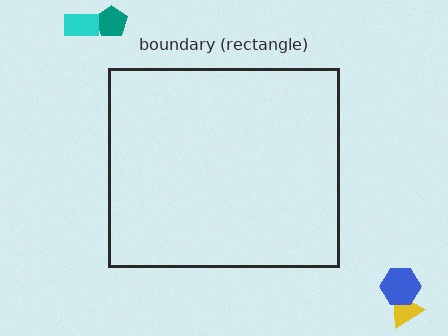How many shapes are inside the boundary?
0 inside, 4 outside.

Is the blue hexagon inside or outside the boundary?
Outside.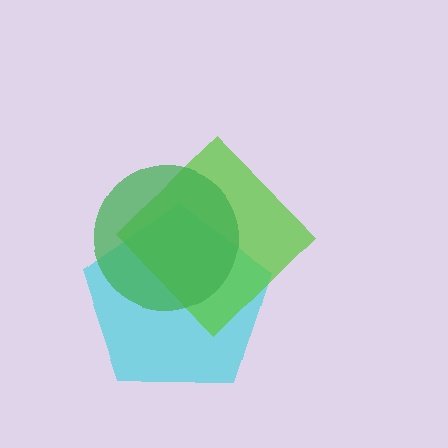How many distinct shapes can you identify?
There are 3 distinct shapes: a cyan pentagon, a lime diamond, a green circle.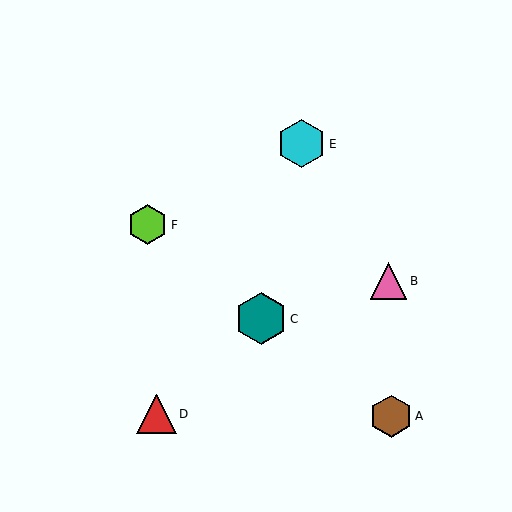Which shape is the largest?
The teal hexagon (labeled C) is the largest.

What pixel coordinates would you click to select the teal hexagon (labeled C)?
Click at (261, 319) to select the teal hexagon C.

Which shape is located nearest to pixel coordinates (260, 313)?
The teal hexagon (labeled C) at (261, 319) is nearest to that location.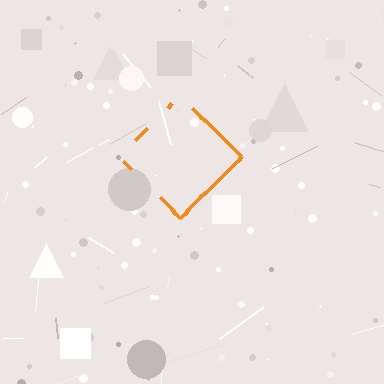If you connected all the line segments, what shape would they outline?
They would outline a diamond.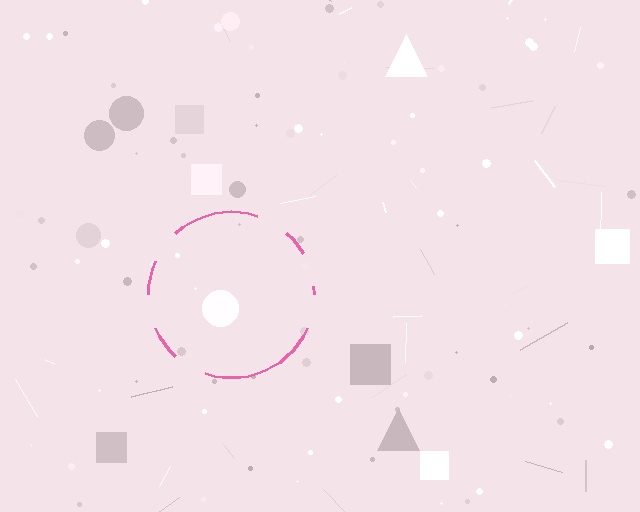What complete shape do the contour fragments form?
The contour fragments form a circle.